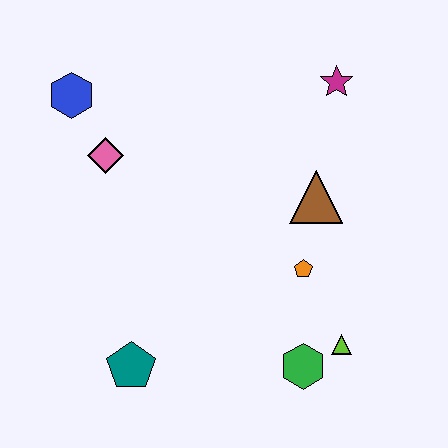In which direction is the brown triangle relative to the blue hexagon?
The brown triangle is to the right of the blue hexagon.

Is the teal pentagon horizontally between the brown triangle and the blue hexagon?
Yes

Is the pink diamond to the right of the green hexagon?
No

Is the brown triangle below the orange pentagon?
No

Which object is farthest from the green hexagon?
The blue hexagon is farthest from the green hexagon.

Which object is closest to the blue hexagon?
The pink diamond is closest to the blue hexagon.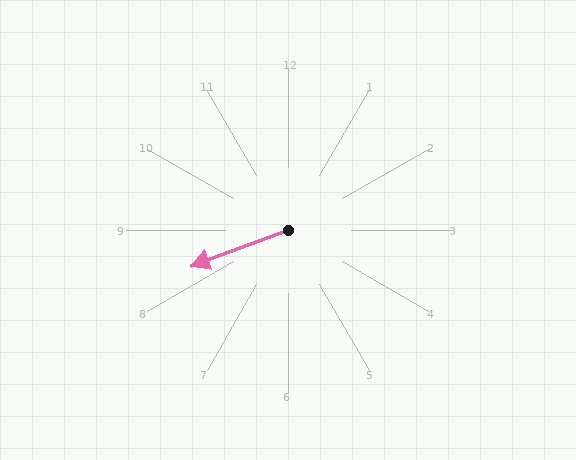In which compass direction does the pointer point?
West.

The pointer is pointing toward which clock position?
Roughly 8 o'clock.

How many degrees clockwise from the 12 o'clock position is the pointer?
Approximately 250 degrees.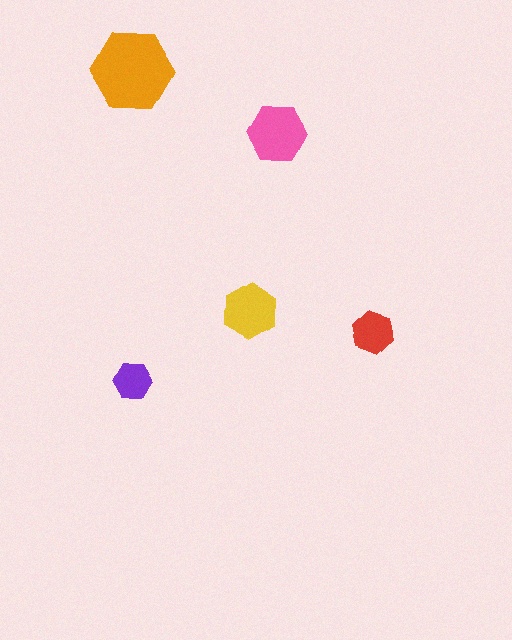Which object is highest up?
The orange hexagon is topmost.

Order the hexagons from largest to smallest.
the orange one, the pink one, the yellow one, the red one, the purple one.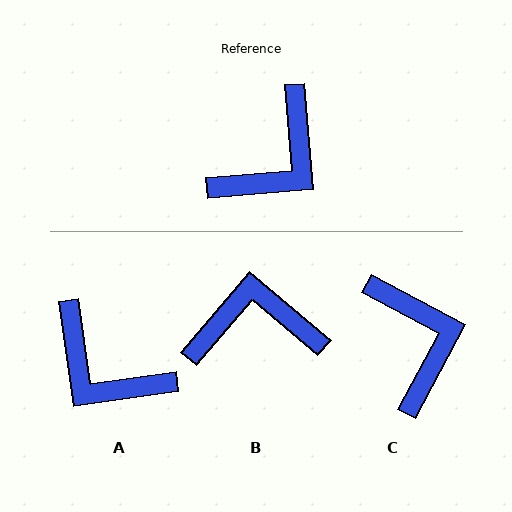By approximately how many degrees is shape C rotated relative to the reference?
Approximately 57 degrees counter-clockwise.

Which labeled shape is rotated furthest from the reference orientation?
B, about 135 degrees away.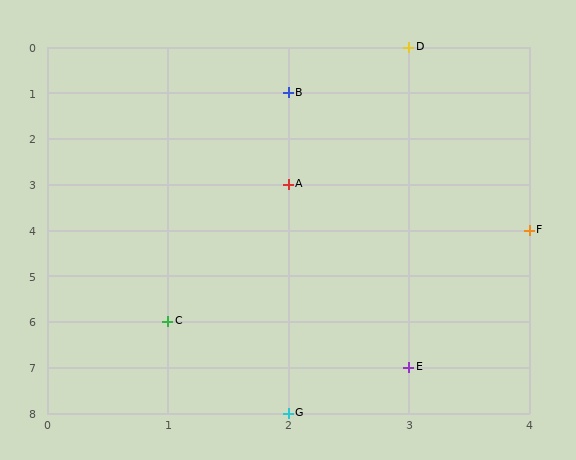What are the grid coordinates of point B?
Point B is at grid coordinates (2, 1).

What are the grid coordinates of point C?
Point C is at grid coordinates (1, 6).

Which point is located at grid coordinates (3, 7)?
Point E is at (3, 7).